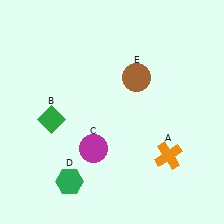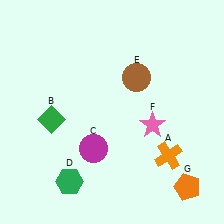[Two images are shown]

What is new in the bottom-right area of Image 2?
A pink star (F) was added in the bottom-right area of Image 2.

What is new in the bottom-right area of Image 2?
An orange pentagon (G) was added in the bottom-right area of Image 2.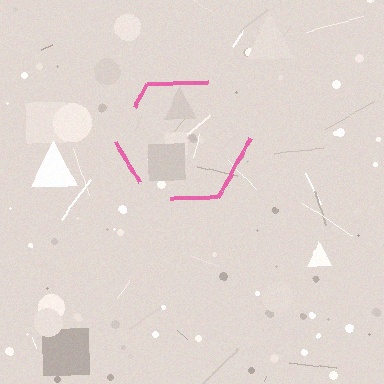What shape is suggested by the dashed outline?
The dashed outline suggests a hexagon.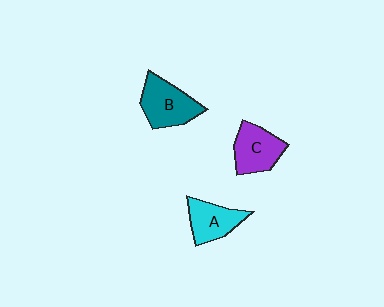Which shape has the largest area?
Shape B (teal).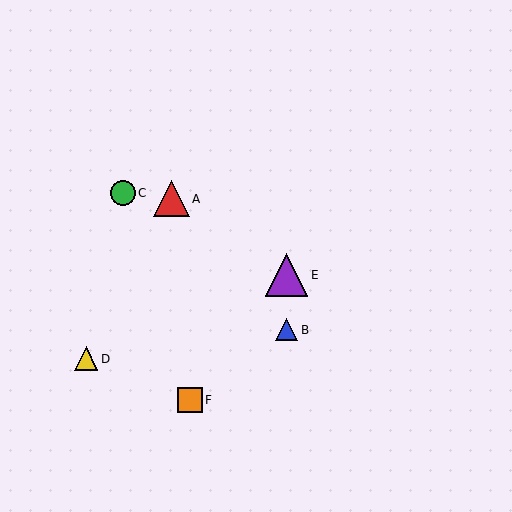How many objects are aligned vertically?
2 objects (B, E) are aligned vertically.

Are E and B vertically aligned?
Yes, both are at x≈287.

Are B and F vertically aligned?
No, B is at x≈287 and F is at x≈190.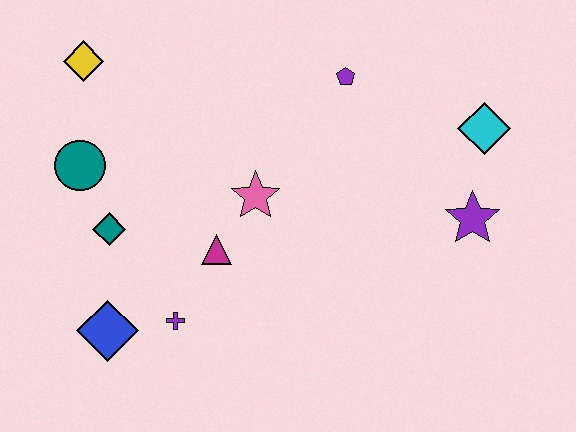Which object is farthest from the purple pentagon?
The blue diamond is farthest from the purple pentagon.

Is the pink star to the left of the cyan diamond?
Yes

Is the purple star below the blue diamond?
No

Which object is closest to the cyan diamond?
The purple star is closest to the cyan diamond.